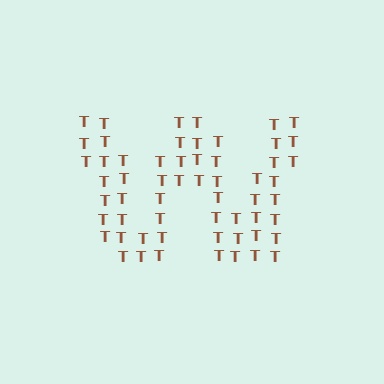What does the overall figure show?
The overall figure shows the letter W.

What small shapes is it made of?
It is made of small letter T's.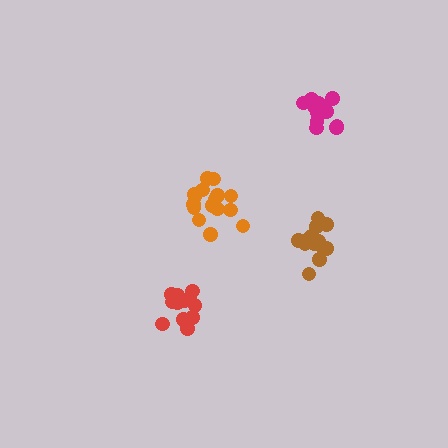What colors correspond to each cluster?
The clusters are colored: red, magenta, brown, orange.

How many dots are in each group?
Group 1: 13 dots, Group 2: 15 dots, Group 3: 13 dots, Group 4: 17 dots (58 total).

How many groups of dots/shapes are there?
There are 4 groups.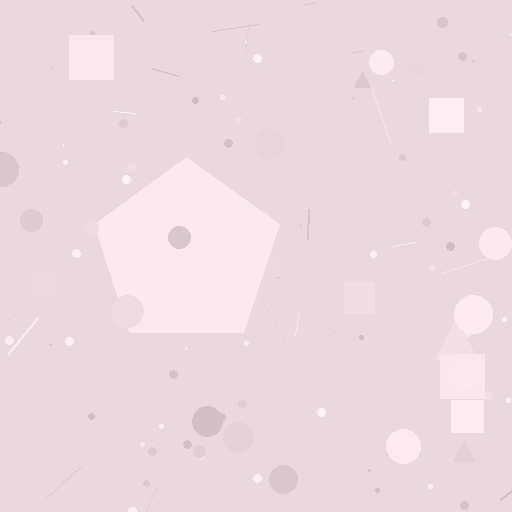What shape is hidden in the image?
A pentagon is hidden in the image.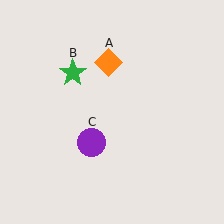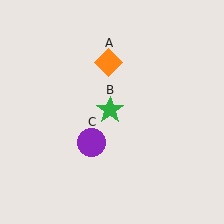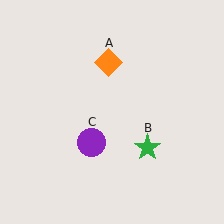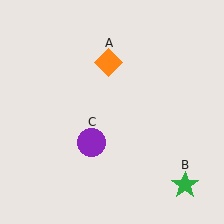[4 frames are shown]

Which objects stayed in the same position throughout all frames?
Orange diamond (object A) and purple circle (object C) remained stationary.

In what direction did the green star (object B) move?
The green star (object B) moved down and to the right.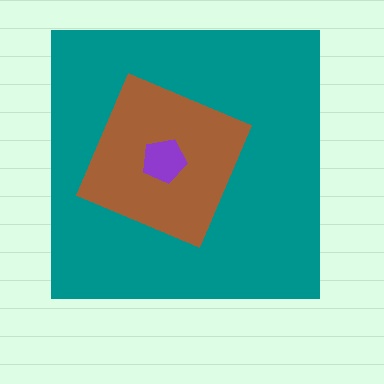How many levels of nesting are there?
3.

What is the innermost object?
The purple pentagon.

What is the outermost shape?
The teal square.